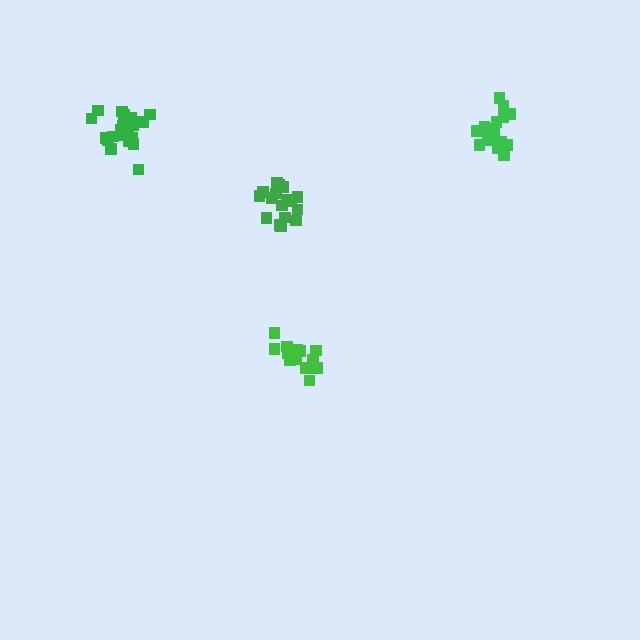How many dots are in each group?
Group 1: 20 dots, Group 2: 17 dots, Group 3: 16 dots, Group 4: 18 dots (71 total).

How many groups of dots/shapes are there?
There are 4 groups.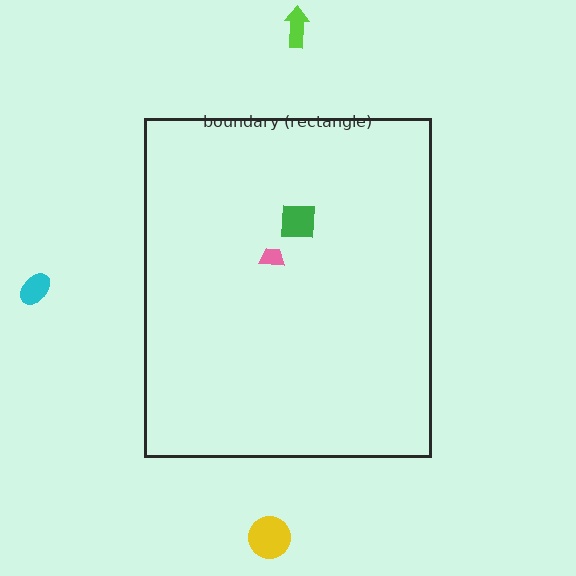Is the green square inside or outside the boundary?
Inside.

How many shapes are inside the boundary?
2 inside, 3 outside.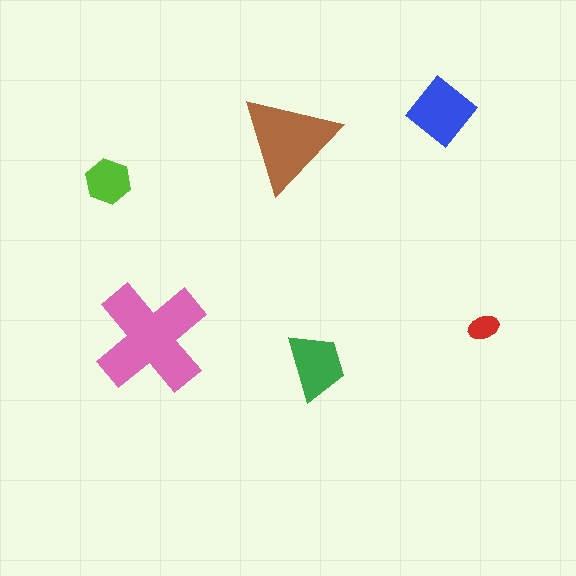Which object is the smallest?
The red ellipse.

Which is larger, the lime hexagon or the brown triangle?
The brown triangle.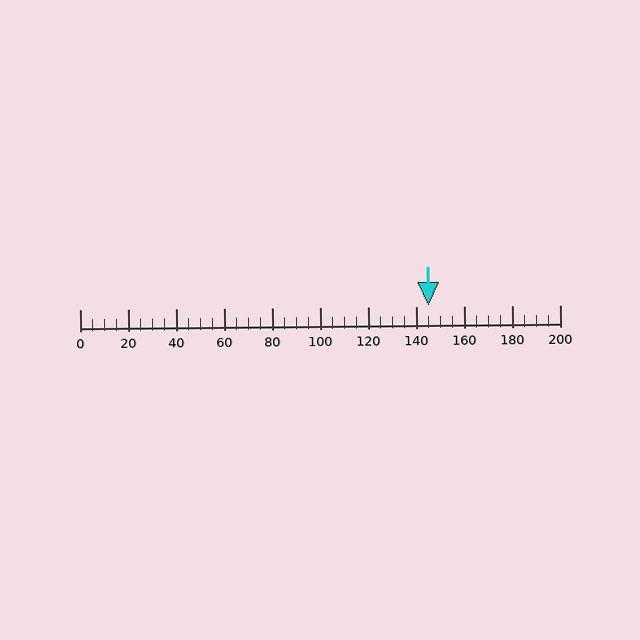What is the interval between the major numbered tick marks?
The major tick marks are spaced 20 units apart.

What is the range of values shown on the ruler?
The ruler shows values from 0 to 200.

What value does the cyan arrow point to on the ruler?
The cyan arrow points to approximately 145.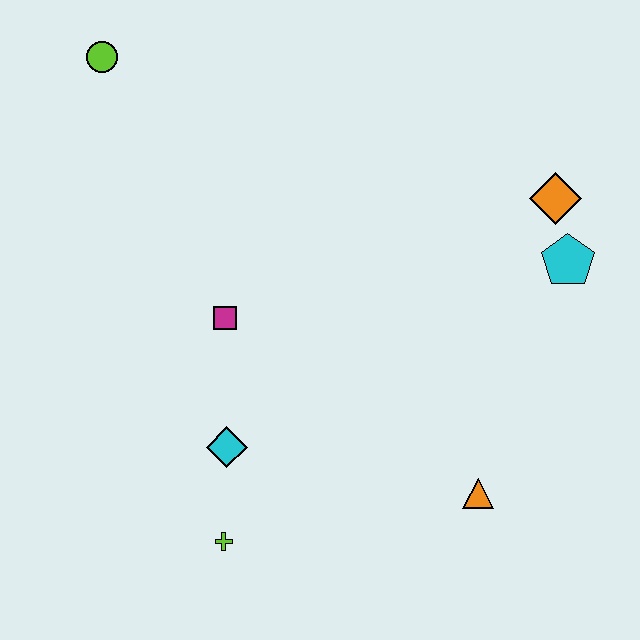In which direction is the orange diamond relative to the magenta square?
The orange diamond is to the right of the magenta square.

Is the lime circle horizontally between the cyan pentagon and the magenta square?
No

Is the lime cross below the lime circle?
Yes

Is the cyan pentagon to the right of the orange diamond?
Yes